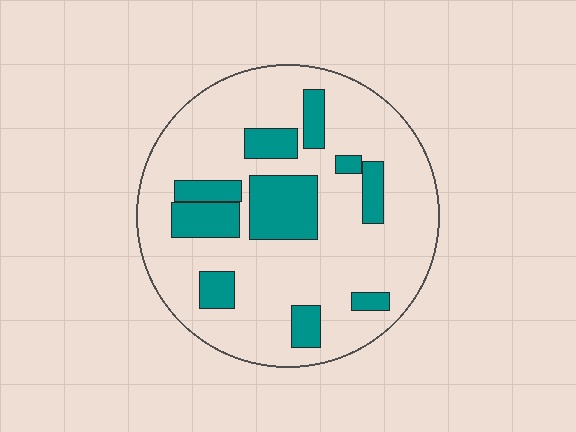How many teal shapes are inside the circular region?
10.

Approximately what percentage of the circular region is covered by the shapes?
Approximately 25%.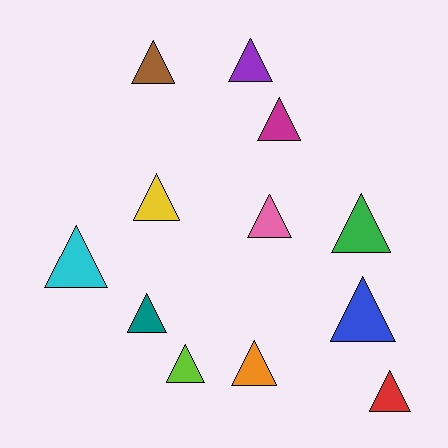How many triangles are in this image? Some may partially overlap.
There are 12 triangles.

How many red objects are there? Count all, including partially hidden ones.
There is 1 red object.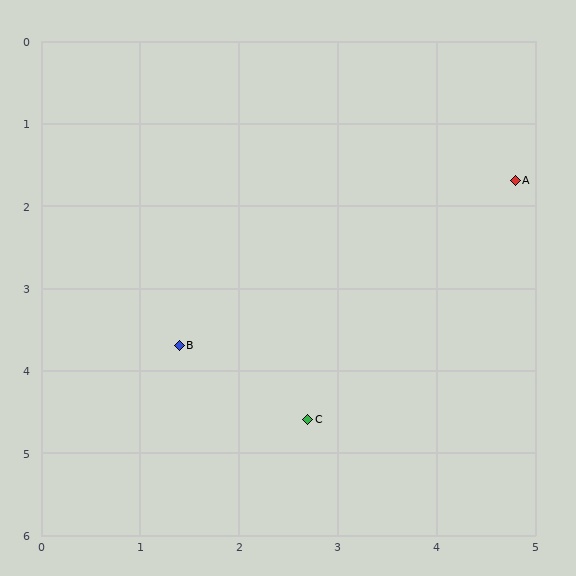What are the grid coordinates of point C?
Point C is at approximately (2.7, 4.6).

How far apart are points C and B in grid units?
Points C and B are about 1.6 grid units apart.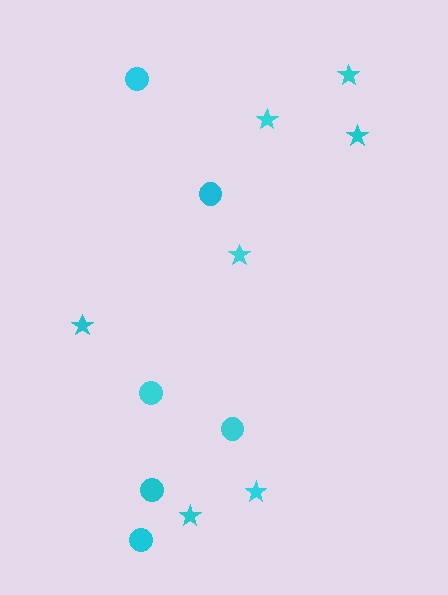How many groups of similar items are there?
There are 2 groups: one group of stars (7) and one group of circles (6).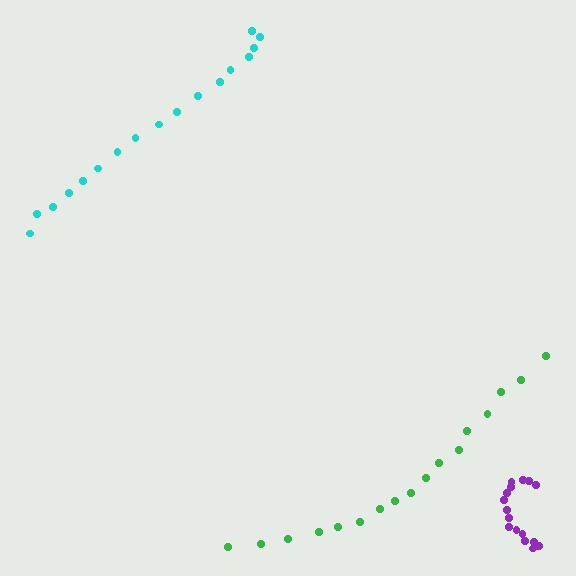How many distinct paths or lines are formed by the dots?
There are 3 distinct paths.